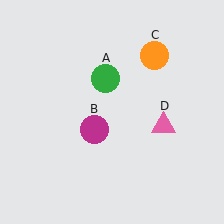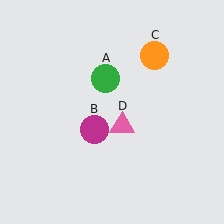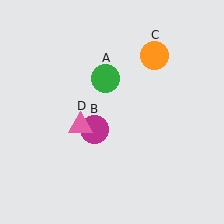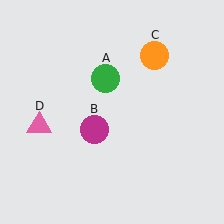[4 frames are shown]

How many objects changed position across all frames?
1 object changed position: pink triangle (object D).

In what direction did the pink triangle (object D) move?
The pink triangle (object D) moved left.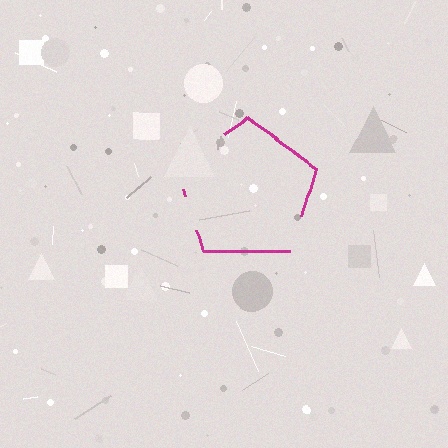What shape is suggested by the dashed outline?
The dashed outline suggests a pentagon.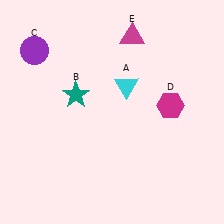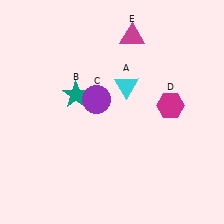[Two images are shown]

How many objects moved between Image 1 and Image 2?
1 object moved between the two images.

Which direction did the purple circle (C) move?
The purple circle (C) moved right.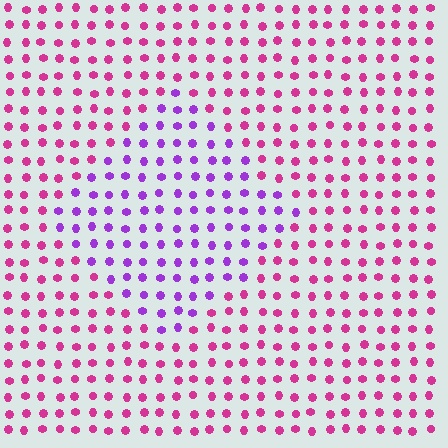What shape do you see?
I see a diamond.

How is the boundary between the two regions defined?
The boundary is defined purely by a slight shift in hue (about 43 degrees). Spacing, size, and orientation are identical on both sides.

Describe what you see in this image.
The image is filled with small magenta elements in a uniform arrangement. A diamond-shaped region is visible where the elements are tinted to a slightly different hue, forming a subtle color boundary.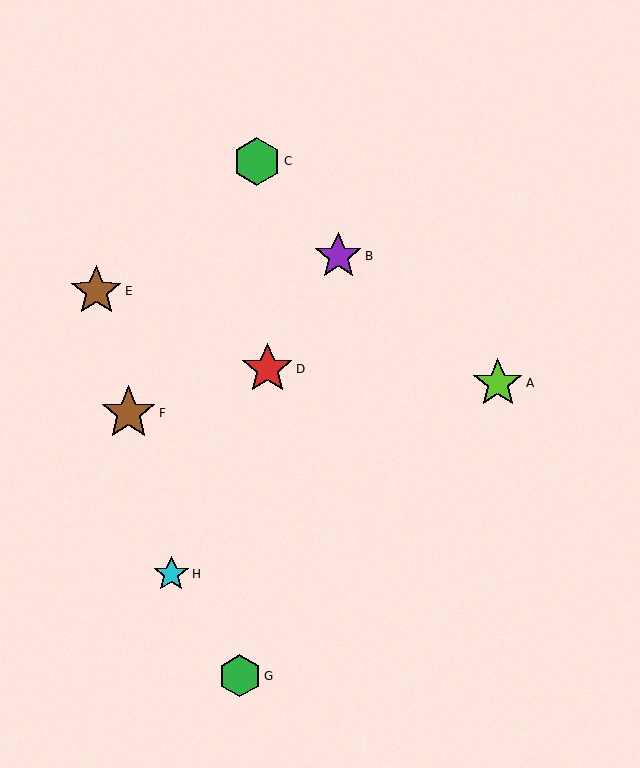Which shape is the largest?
The brown star (labeled F) is the largest.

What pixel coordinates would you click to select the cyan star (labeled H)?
Click at (171, 574) to select the cyan star H.